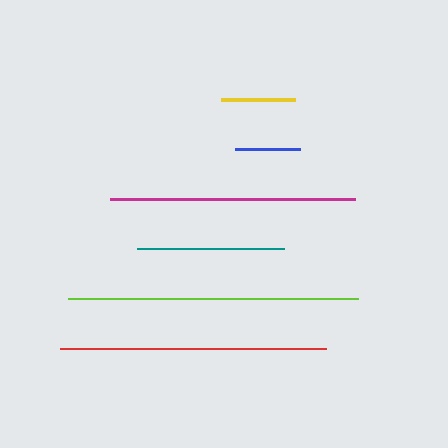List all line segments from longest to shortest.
From longest to shortest: lime, red, magenta, teal, yellow, blue.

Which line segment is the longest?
The lime line is the longest at approximately 290 pixels.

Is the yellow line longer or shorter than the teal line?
The teal line is longer than the yellow line.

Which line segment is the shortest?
The blue line is the shortest at approximately 65 pixels.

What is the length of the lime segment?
The lime segment is approximately 290 pixels long.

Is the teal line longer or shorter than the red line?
The red line is longer than the teal line.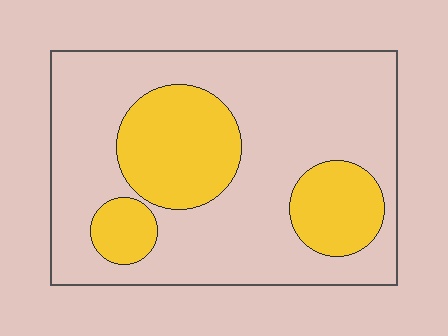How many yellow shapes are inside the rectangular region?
3.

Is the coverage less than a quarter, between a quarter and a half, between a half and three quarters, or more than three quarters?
Between a quarter and a half.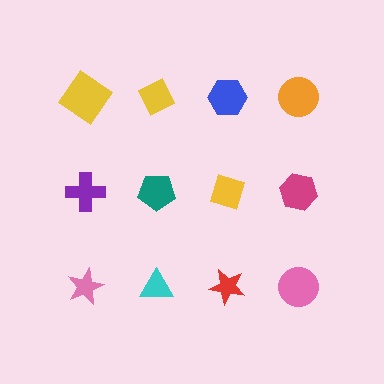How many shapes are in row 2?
4 shapes.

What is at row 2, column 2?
A teal pentagon.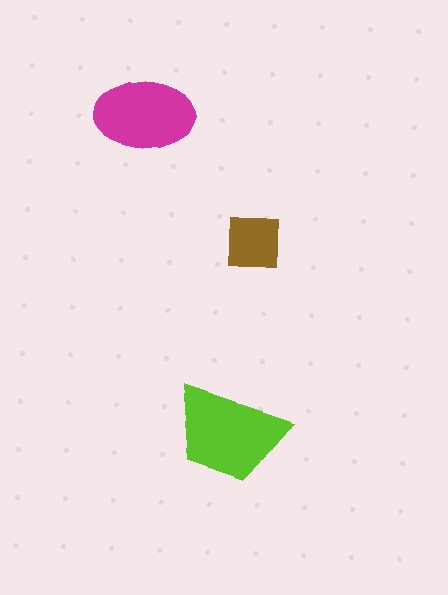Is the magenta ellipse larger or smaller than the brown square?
Larger.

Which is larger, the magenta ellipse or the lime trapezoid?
The lime trapezoid.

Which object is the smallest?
The brown square.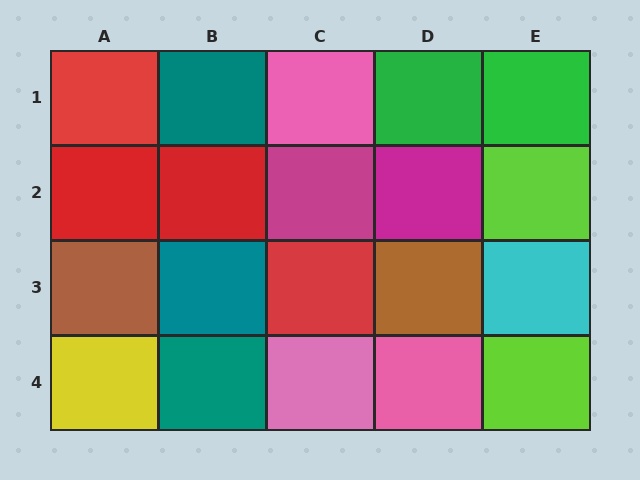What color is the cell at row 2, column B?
Red.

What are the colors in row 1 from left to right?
Red, teal, pink, green, green.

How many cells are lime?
2 cells are lime.